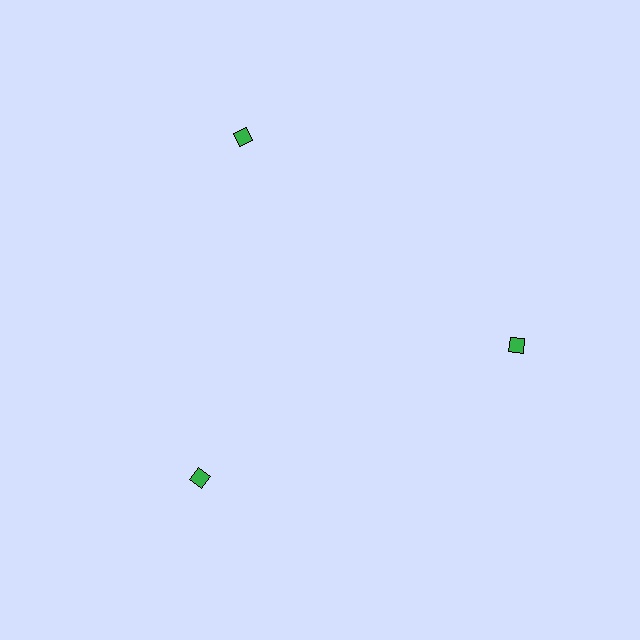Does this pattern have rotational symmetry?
Yes, this pattern has 3-fold rotational symmetry. It looks the same after rotating 120 degrees around the center.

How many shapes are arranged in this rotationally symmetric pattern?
There are 3 shapes, arranged in 3 groups of 1.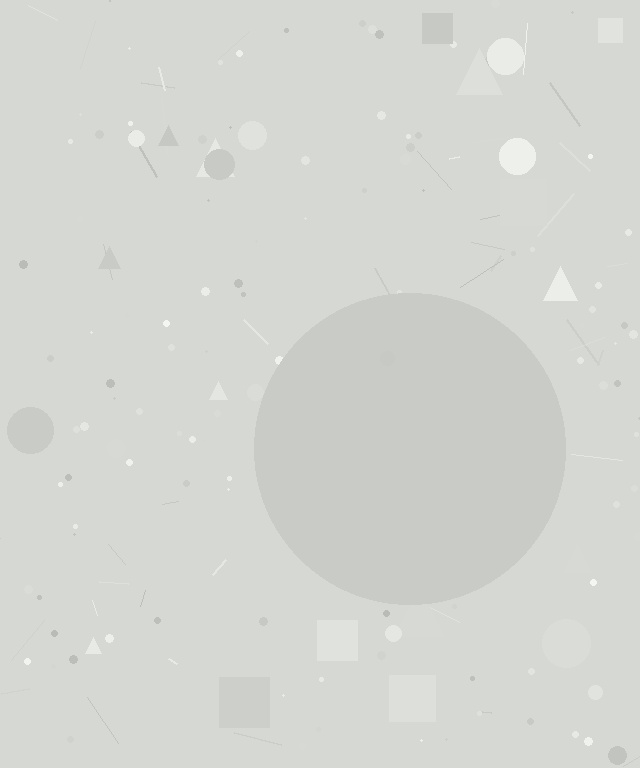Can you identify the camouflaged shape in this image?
The camouflaged shape is a circle.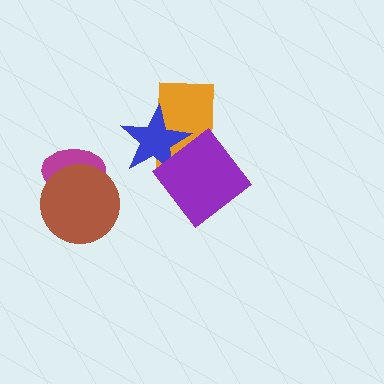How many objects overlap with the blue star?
2 objects overlap with the blue star.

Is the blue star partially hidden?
Yes, it is partially covered by another shape.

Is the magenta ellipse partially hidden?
Yes, it is partially covered by another shape.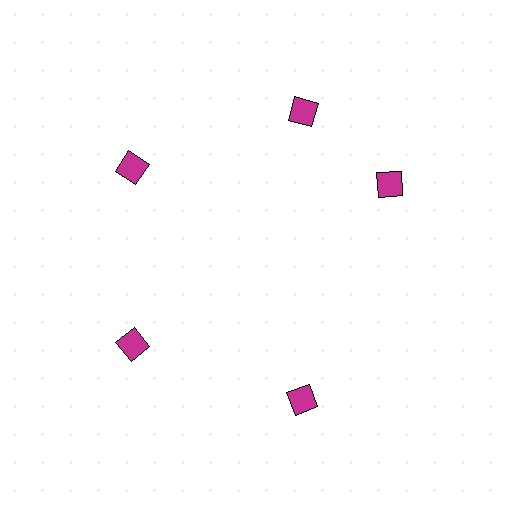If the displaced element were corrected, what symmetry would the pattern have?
It would have 5-fold rotational symmetry — the pattern would map onto itself every 72 degrees.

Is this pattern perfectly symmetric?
No. The 5 magenta diamonds are arranged in a ring, but one element near the 3 o'clock position is rotated out of alignment along the ring, breaking the 5-fold rotational symmetry.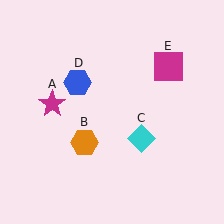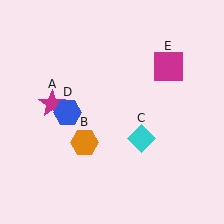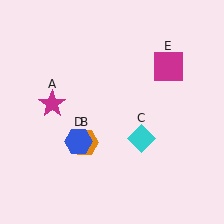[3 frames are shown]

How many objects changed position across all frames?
1 object changed position: blue hexagon (object D).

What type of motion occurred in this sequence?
The blue hexagon (object D) rotated counterclockwise around the center of the scene.